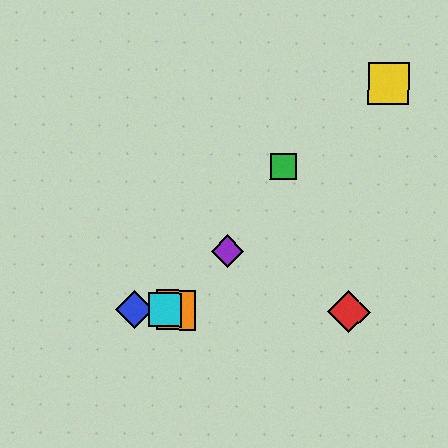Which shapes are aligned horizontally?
The red diamond, the blue diamond, the orange square, the cyan square are aligned horizontally.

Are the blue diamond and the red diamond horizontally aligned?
Yes, both are at y≈309.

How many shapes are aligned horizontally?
4 shapes (the red diamond, the blue diamond, the orange square, the cyan square) are aligned horizontally.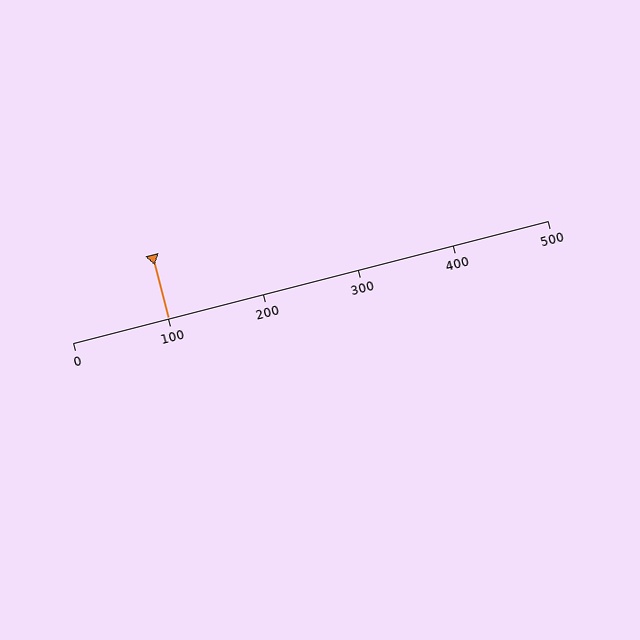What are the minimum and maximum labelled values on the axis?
The axis runs from 0 to 500.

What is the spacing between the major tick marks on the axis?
The major ticks are spaced 100 apart.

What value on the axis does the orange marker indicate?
The marker indicates approximately 100.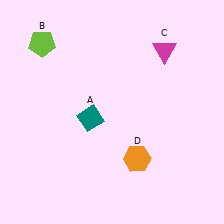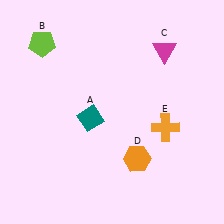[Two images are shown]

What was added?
An orange cross (E) was added in Image 2.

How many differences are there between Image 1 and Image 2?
There is 1 difference between the two images.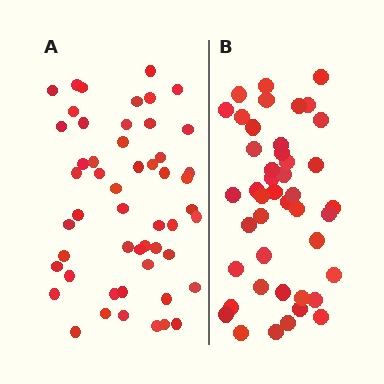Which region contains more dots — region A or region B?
Region A (the left region) has more dots.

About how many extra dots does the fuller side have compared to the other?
Region A has roughly 8 or so more dots than region B.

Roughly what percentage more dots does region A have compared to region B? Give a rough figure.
About 20% more.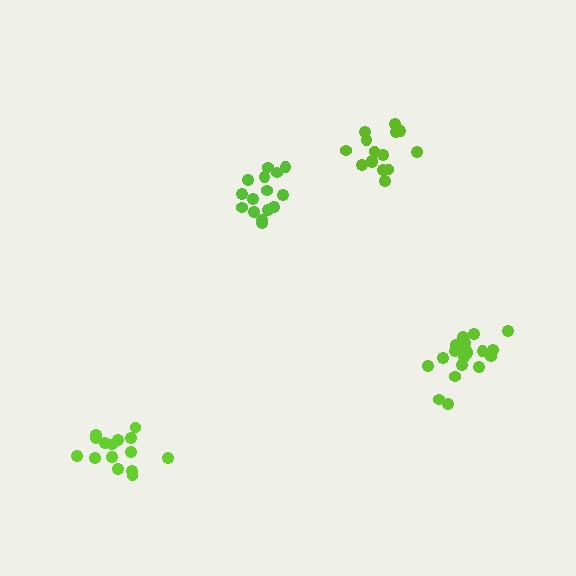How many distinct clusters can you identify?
There are 4 distinct clusters.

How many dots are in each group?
Group 1: 15 dots, Group 2: 15 dots, Group 3: 15 dots, Group 4: 20 dots (65 total).